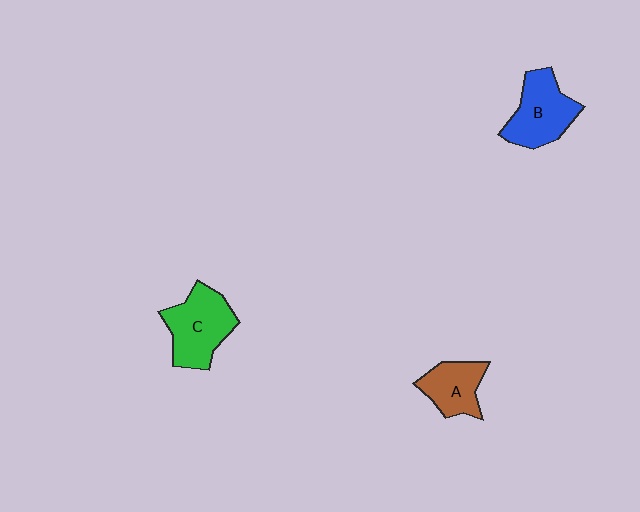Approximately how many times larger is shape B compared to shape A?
Approximately 1.4 times.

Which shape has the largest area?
Shape C (green).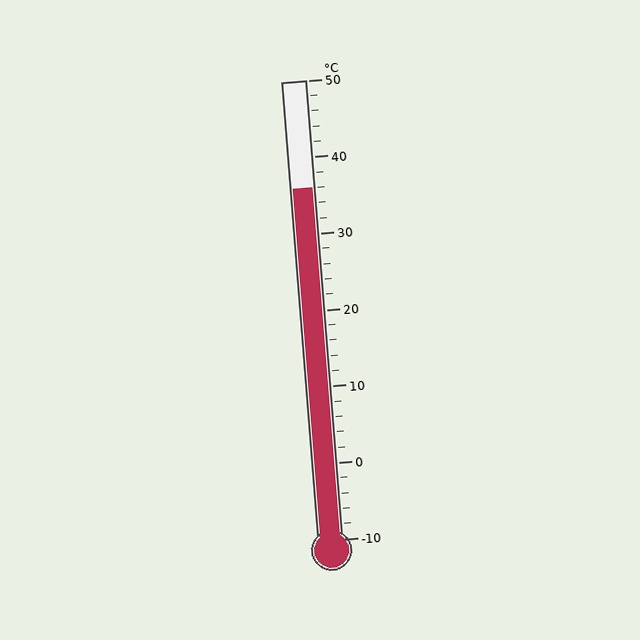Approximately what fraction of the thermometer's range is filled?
The thermometer is filled to approximately 75% of its range.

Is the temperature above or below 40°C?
The temperature is below 40°C.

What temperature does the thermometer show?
The thermometer shows approximately 36°C.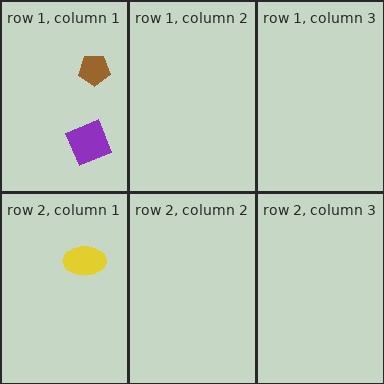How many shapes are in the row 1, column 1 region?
2.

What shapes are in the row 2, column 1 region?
The yellow ellipse.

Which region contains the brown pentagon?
The row 1, column 1 region.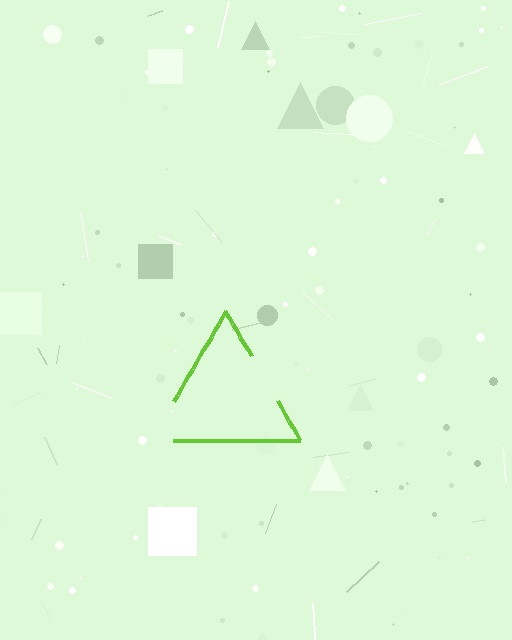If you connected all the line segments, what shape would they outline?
They would outline a triangle.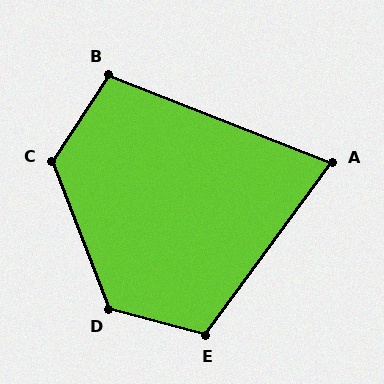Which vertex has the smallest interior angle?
A, at approximately 75 degrees.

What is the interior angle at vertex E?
Approximately 111 degrees (obtuse).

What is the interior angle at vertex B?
Approximately 102 degrees (obtuse).